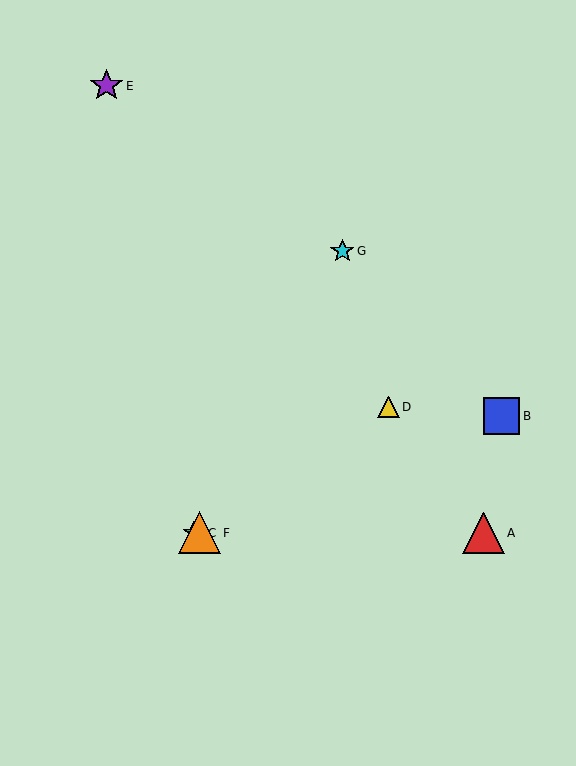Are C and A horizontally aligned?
Yes, both are at y≈533.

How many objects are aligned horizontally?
3 objects (A, C, F) are aligned horizontally.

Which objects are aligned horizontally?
Objects A, C, F are aligned horizontally.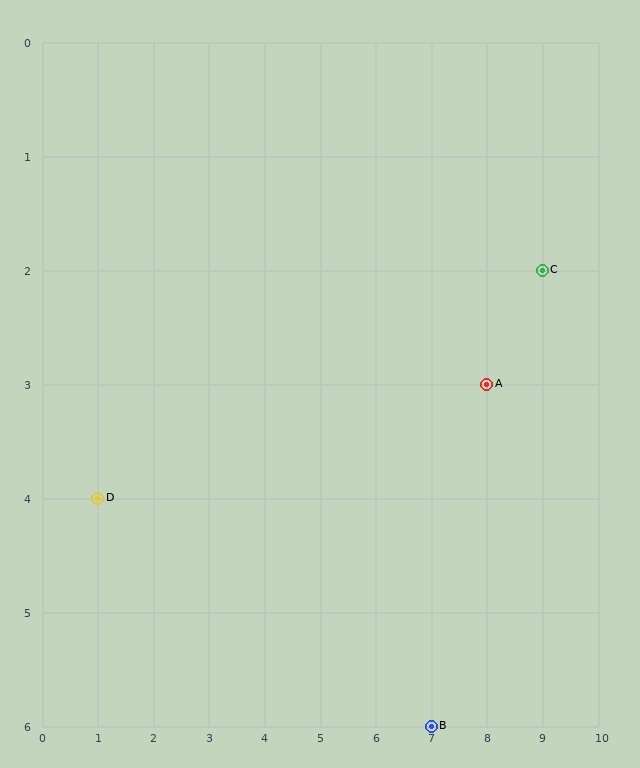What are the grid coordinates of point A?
Point A is at grid coordinates (8, 3).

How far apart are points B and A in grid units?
Points B and A are 1 column and 3 rows apart (about 3.2 grid units diagonally).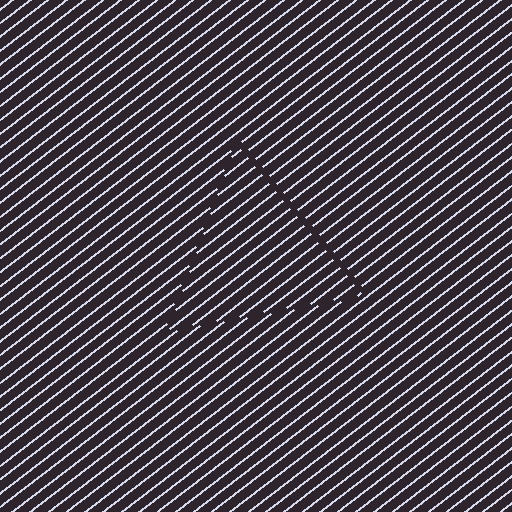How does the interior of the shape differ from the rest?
The interior of the shape contains the same grating, shifted by half a period — the contour is defined by the phase discontinuity where line-ends from the inner and outer gratings abut.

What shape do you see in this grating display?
An illusory triangle. The interior of the shape contains the same grating, shifted by half a period — the contour is defined by the phase discontinuity where line-ends from the inner and outer gratings abut.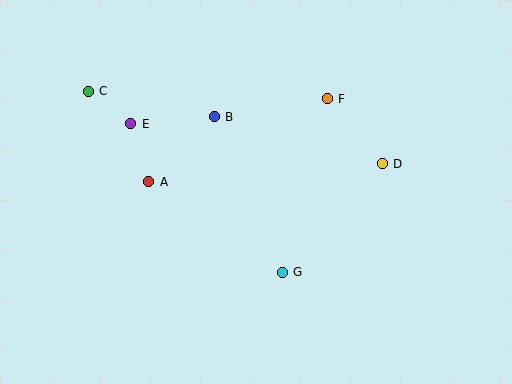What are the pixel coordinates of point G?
Point G is at (282, 272).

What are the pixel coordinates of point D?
Point D is at (382, 164).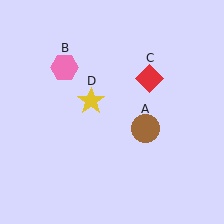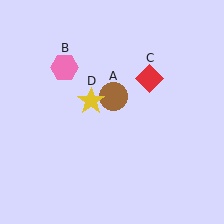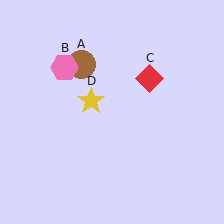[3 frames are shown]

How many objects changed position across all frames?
1 object changed position: brown circle (object A).